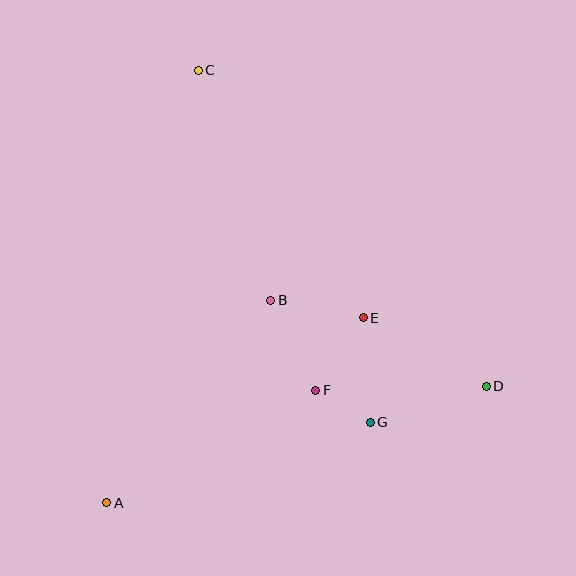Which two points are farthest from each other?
Points A and C are farthest from each other.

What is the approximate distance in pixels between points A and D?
The distance between A and D is approximately 397 pixels.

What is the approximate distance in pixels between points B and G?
The distance between B and G is approximately 157 pixels.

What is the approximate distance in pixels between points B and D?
The distance between B and D is approximately 232 pixels.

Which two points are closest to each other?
Points F and G are closest to each other.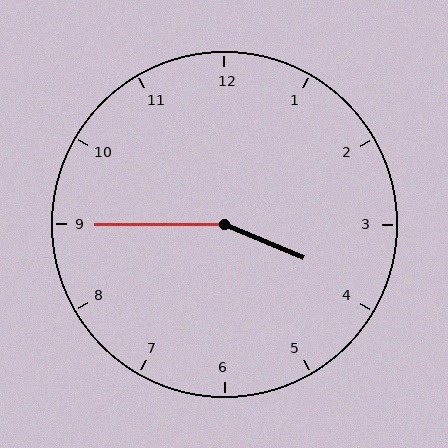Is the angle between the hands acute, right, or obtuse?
It is obtuse.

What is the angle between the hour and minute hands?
Approximately 158 degrees.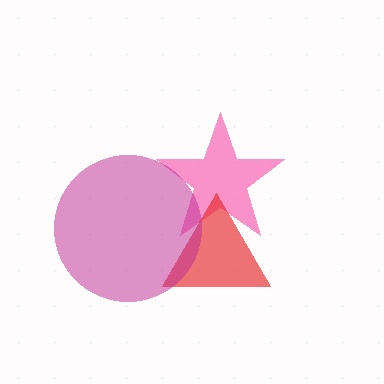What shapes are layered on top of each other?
The layered shapes are: a pink star, a red triangle, a magenta circle.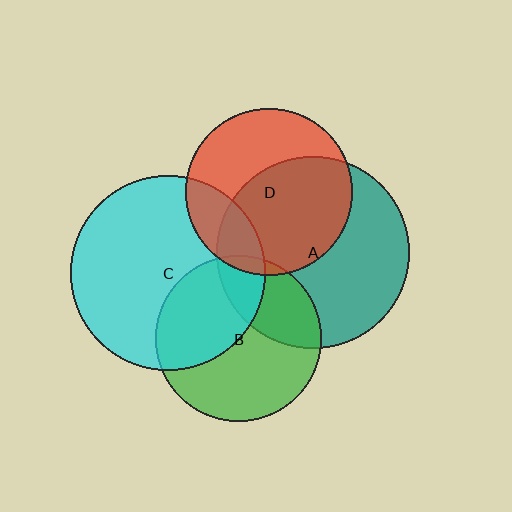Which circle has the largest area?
Circle C (cyan).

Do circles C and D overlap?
Yes.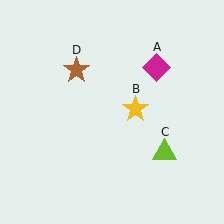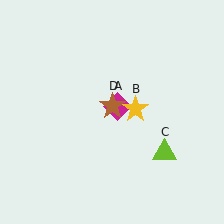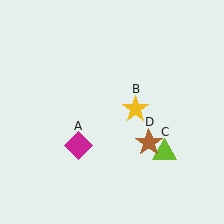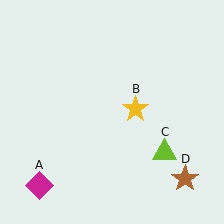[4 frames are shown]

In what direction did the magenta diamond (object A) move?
The magenta diamond (object A) moved down and to the left.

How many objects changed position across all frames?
2 objects changed position: magenta diamond (object A), brown star (object D).